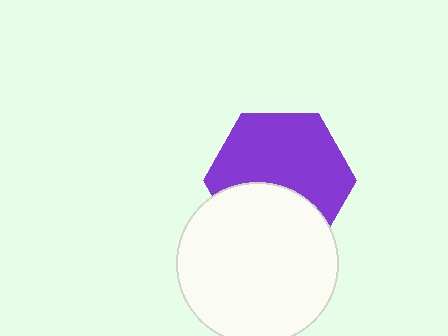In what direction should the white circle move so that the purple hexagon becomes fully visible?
The white circle should move down. That is the shortest direction to clear the overlap and leave the purple hexagon fully visible.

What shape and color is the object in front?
The object in front is a white circle.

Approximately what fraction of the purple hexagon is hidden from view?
Roughly 37% of the purple hexagon is hidden behind the white circle.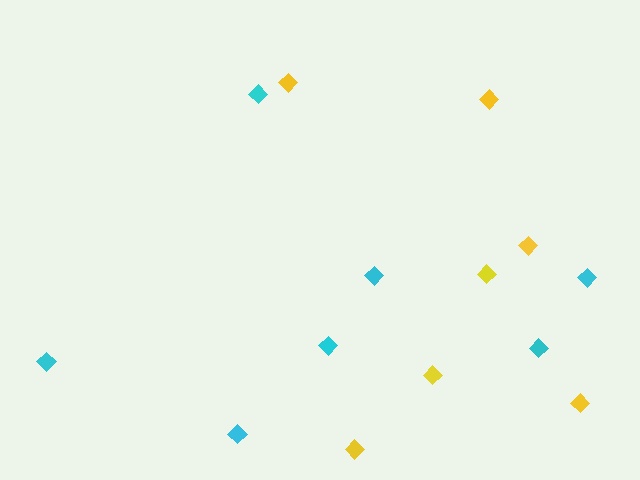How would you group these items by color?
There are 2 groups: one group of yellow diamonds (7) and one group of cyan diamonds (7).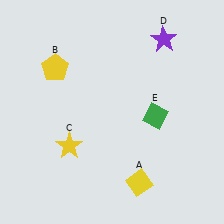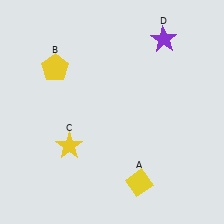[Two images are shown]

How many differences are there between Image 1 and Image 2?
There is 1 difference between the two images.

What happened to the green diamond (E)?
The green diamond (E) was removed in Image 2. It was in the bottom-right area of Image 1.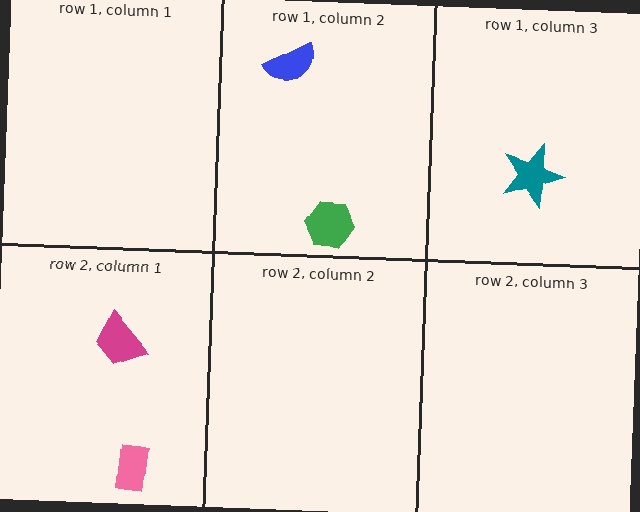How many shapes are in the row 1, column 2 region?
2.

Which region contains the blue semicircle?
The row 1, column 2 region.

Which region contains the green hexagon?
The row 1, column 2 region.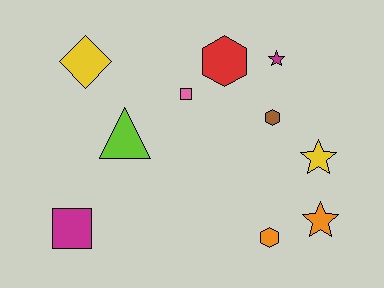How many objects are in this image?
There are 10 objects.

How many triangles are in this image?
There is 1 triangle.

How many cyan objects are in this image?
There are no cyan objects.